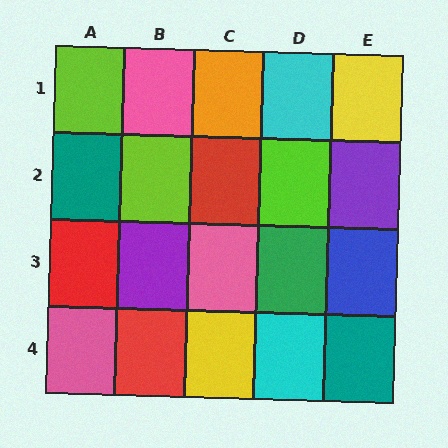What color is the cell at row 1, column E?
Yellow.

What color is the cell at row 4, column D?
Cyan.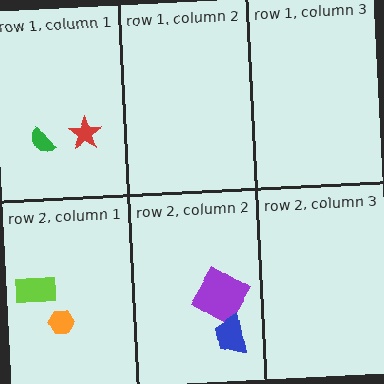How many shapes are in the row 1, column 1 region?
2.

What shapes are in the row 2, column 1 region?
The lime rectangle, the orange hexagon.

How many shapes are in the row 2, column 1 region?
2.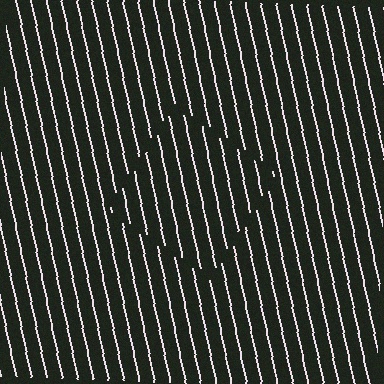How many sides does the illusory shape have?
4 sides — the line-ends trace a square.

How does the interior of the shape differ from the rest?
The interior of the shape contains the same grating, shifted by half a period — the contour is defined by the phase discontinuity where line-ends from the inner and outer gratings abut.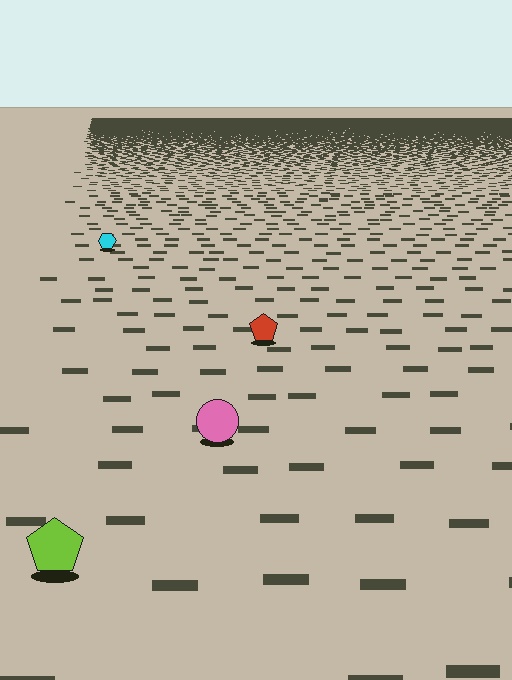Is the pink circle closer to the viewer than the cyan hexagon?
Yes. The pink circle is closer — you can tell from the texture gradient: the ground texture is coarser near it.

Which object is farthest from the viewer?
The cyan hexagon is farthest from the viewer. It appears smaller and the ground texture around it is denser.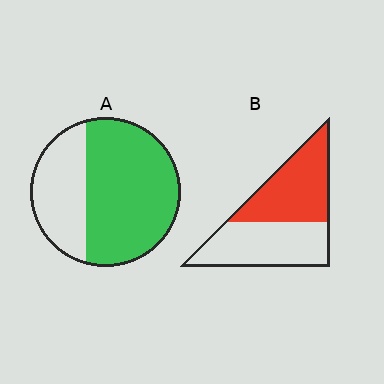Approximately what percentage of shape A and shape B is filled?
A is approximately 65% and B is approximately 50%.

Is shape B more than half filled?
Roughly half.